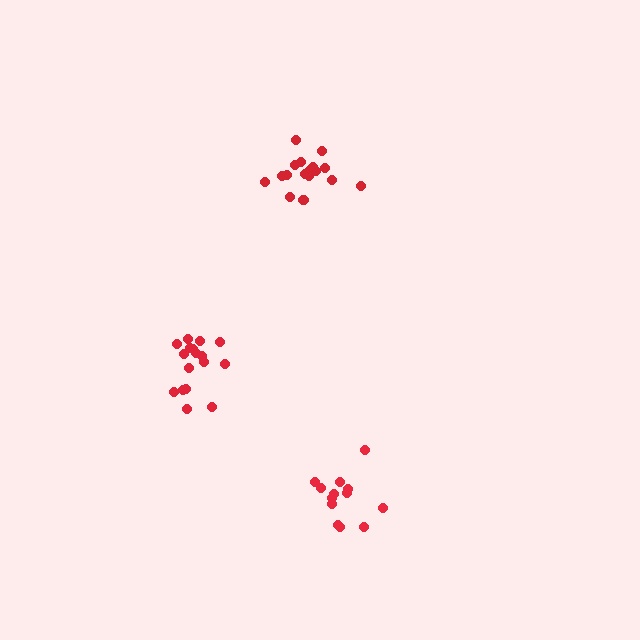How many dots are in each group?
Group 1: 18 dots, Group 2: 13 dots, Group 3: 17 dots (48 total).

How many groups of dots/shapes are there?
There are 3 groups.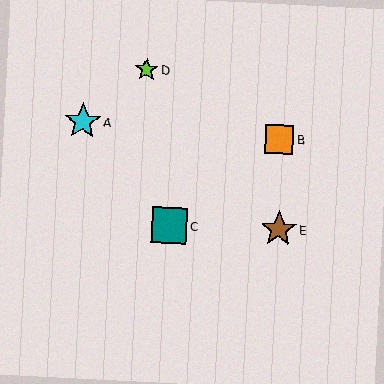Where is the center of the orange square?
The center of the orange square is at (279, 140).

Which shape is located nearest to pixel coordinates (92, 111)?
The cyan star (labeled A) at (83, 121) is nearest to that location.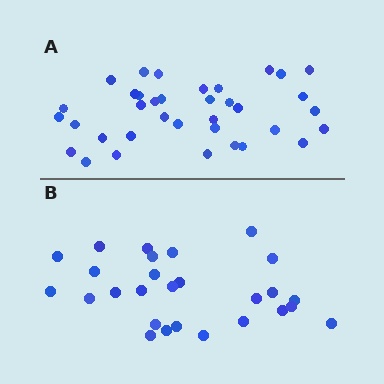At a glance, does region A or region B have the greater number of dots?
Region A (the top region) has more dots.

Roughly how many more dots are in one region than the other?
Region A has roughly 8 or so more dots than region B.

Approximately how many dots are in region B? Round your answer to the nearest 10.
About 30 dots. (The exact count is 27, which rounds to 30.)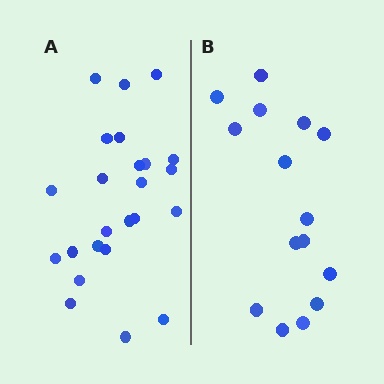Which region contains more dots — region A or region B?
Region A (the left region) has more dots.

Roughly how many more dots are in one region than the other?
Region A has roughly 8 or so more dots than region B.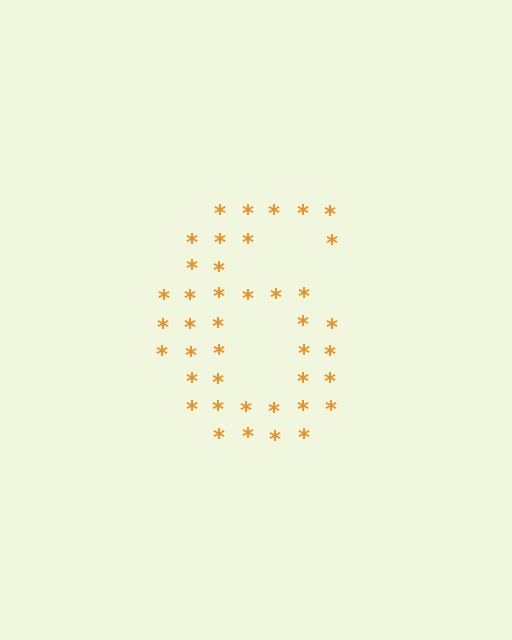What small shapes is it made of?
It is made of small asterisks.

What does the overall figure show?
The overall figure shows the digit 6.